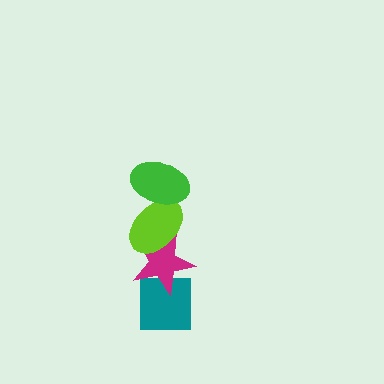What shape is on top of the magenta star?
The lime ellipse is on top of the magenta star.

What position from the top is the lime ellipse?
The lime ellipse is 2nd from the top.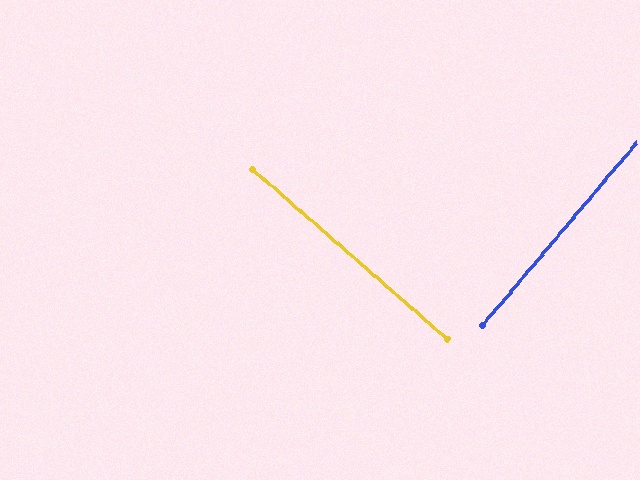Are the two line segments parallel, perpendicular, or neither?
Perpendicular — they meet at approximately 89°.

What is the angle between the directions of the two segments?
Approximately 89 degrees.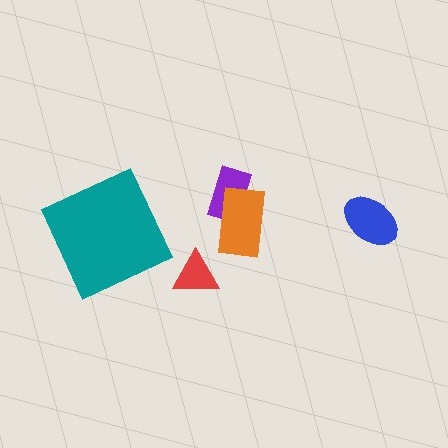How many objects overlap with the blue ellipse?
0 objects overlap with the blue ellipse.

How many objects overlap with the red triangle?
0 objects overlap with the red triangle.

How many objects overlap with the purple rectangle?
1 object overlaps with the purple rectangle.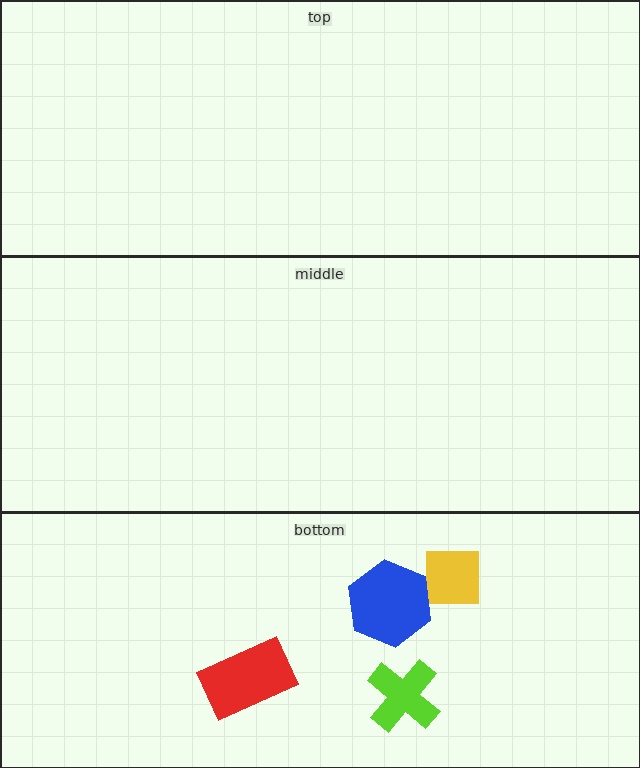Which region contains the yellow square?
The bottom region.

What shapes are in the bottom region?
The red rectangle, the yellow square, the blue hexagon, the lime cross.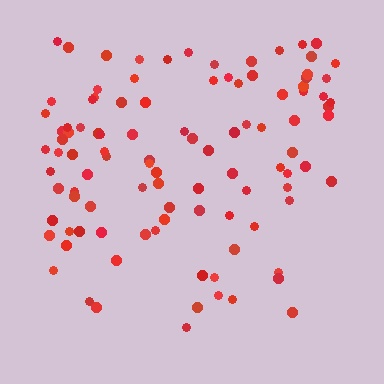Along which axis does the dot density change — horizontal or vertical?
Vertical.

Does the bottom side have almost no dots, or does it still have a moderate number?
Still a moderate number, just noticeably fewer than the top.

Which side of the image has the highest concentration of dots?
The top.